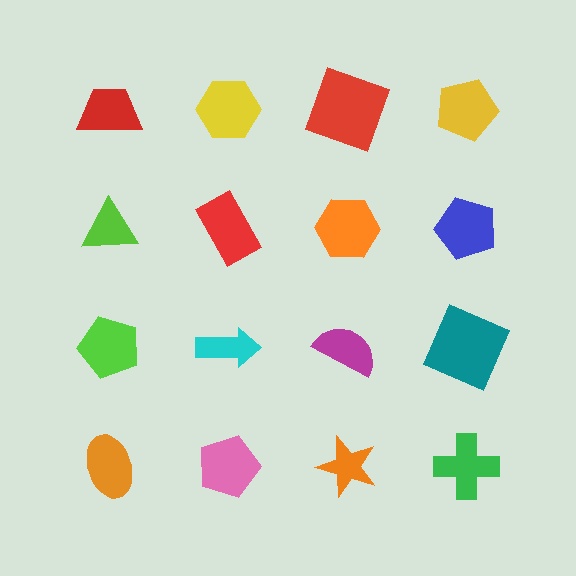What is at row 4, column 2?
A pink pentagon.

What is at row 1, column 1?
A red trapezoid.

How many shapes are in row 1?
4 shapes.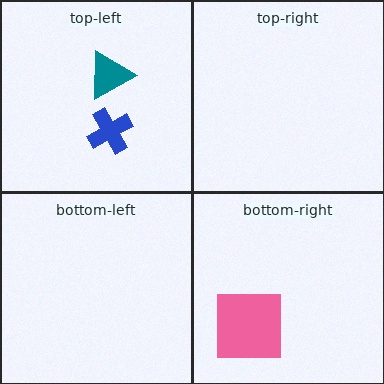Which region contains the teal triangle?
The top-left region.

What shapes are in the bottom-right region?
The pink square.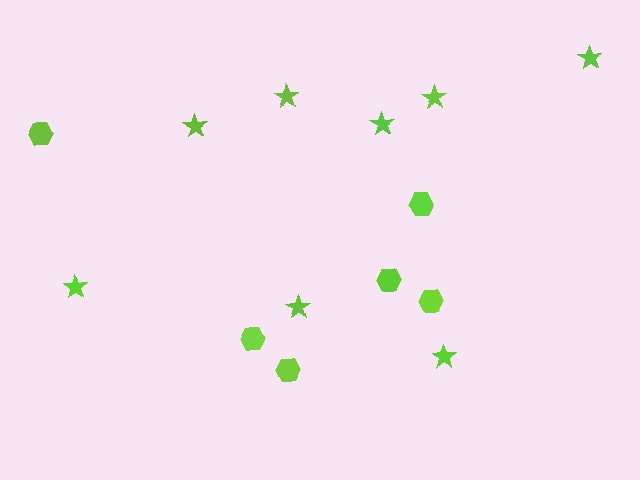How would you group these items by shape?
There are 2 groups: one group of hexagons (6) and one group of stars (8).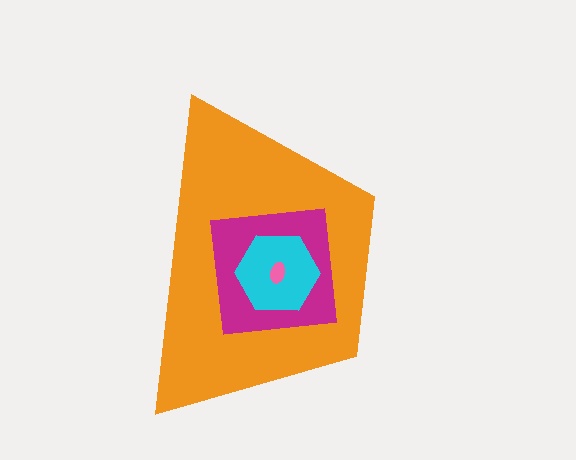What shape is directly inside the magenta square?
The cyan hexagon.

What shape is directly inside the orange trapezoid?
The magenta square.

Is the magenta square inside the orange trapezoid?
Yes.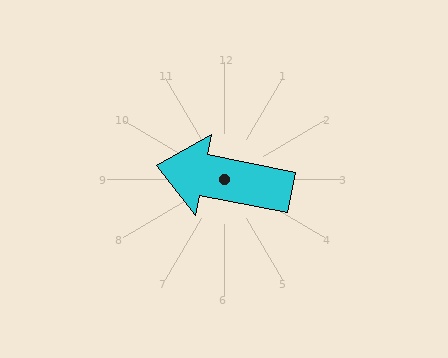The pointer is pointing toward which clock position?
Roughly 9 o'clock.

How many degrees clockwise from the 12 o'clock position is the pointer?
Approximately 281 degrees.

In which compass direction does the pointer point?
West.